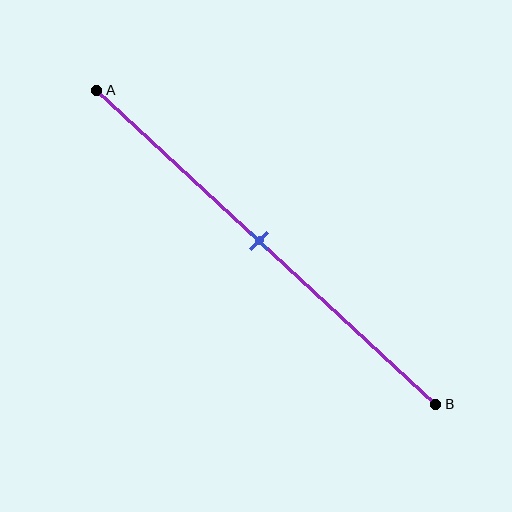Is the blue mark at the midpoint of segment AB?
Yes, the mark is approximately at the midpoint.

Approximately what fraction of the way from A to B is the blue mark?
The blue mark is approximately 50% of the way from A to B.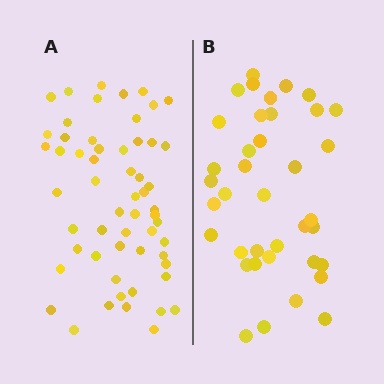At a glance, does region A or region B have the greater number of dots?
Region A (the left region) has more dots.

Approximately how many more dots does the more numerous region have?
Region A has approximately 20 more dots than region B.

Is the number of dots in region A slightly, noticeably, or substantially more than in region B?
Region A has substantially more. The ratio is roughly 1.5 to 1.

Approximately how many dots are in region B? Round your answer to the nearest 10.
About 40 dots. (The exact count is 38, which rounds to 40.)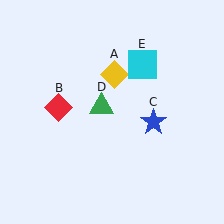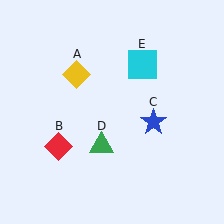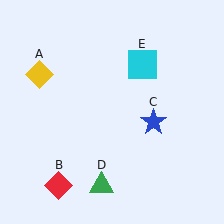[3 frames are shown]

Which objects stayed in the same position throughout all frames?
Blue star (object C) and cyan square (object E) remained stationary.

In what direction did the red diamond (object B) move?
The red diamond (object B) moved down.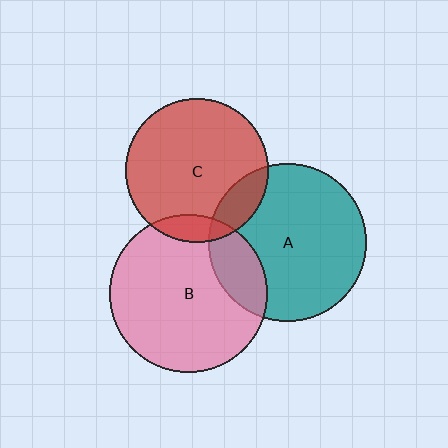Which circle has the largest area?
Circle A (teal).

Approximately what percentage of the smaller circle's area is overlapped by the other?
Approximately 10%.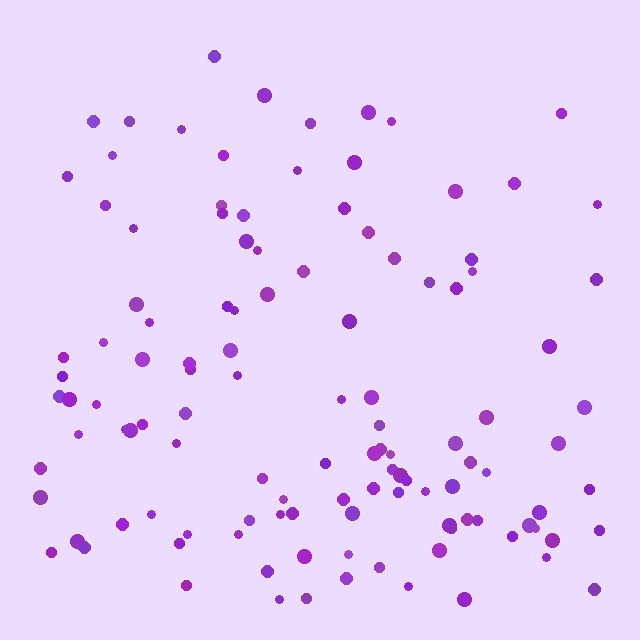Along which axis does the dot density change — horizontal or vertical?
Vertical.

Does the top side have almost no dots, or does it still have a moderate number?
Still a moderate number, just noticeably fewer than the bottom.